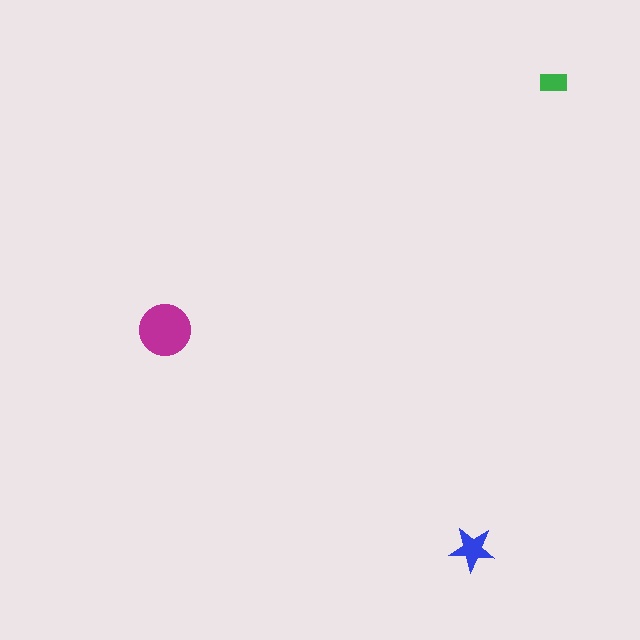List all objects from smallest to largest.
The green rectangle, the blue star, the magenta circle.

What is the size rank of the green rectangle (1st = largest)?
3rd.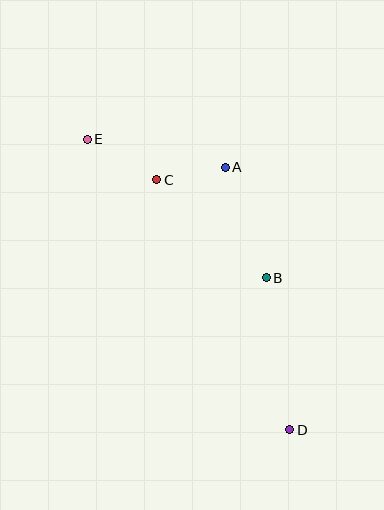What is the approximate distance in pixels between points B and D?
The distance between B and D is approximately 154 pixels.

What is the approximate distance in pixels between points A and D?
The distance between A and D is approximately 271 pixels.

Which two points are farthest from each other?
Points D and E are farthest from each other.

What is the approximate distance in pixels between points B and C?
The distance between B and C is approximately 147 pixels.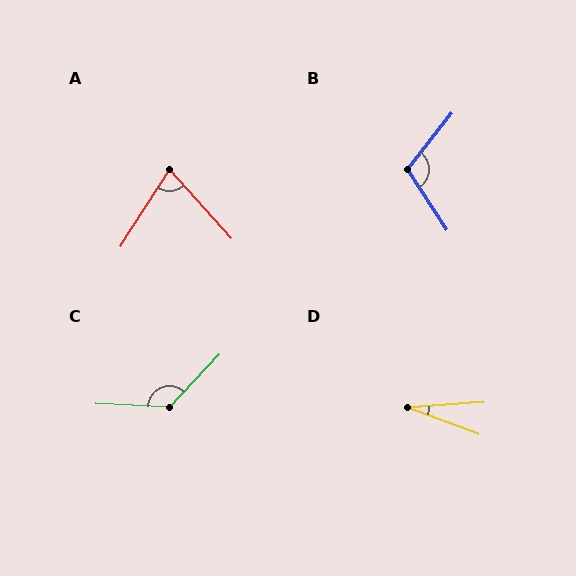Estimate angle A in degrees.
Approximately 75 degrees.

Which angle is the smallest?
D, at approximately 24 degrees.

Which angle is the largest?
C, at approximately 131 degrees.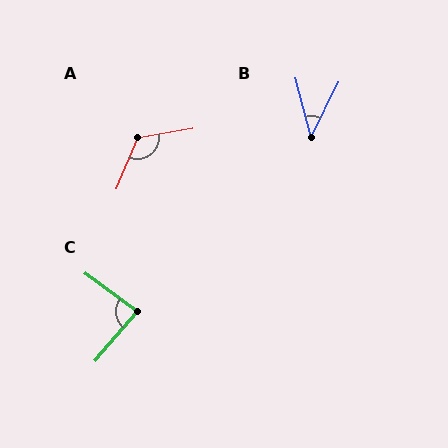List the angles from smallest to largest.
B (41°), C (85°), A (122°).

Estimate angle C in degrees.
Approximately 85 degrees.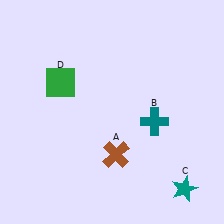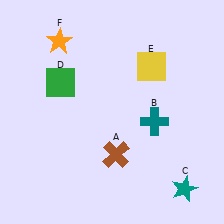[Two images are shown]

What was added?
A yellow square (E), an orange star (F) were added in Image 2.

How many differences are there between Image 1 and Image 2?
There are 2 differences between the two images.